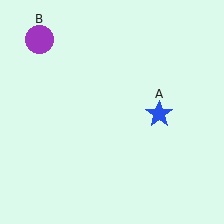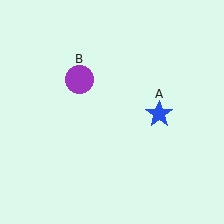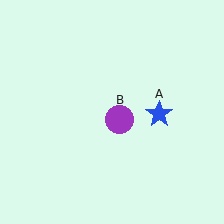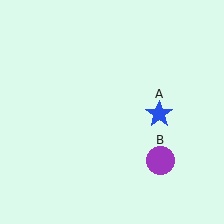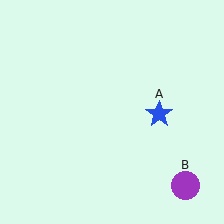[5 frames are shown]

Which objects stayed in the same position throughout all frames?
Blue star (object A) remained stationary.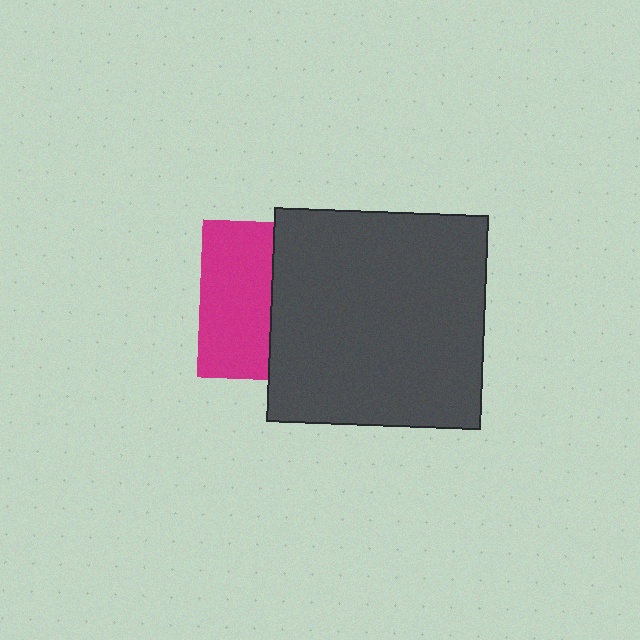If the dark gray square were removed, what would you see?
You would see the complete magenta square.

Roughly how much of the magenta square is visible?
A small part of it is visible (roughly 44%).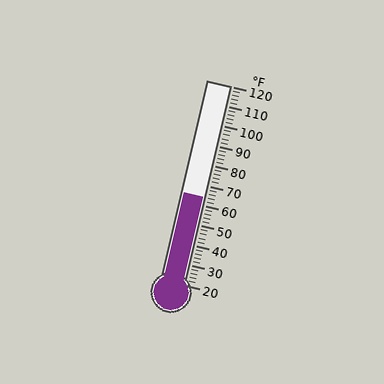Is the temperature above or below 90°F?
The temperature is below 90°F.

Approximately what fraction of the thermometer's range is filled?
The thermometer is filled to approximately 45% of its range.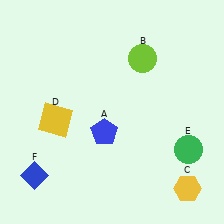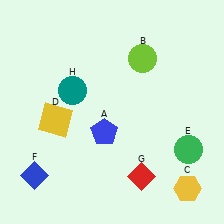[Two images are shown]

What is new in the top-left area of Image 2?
A teal circle (H) was added in the top-left area of Image 2.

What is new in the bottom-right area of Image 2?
A red diamond (G) was added in the bottom-right area of Image 2.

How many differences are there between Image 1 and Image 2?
There are 2 differences between the two images.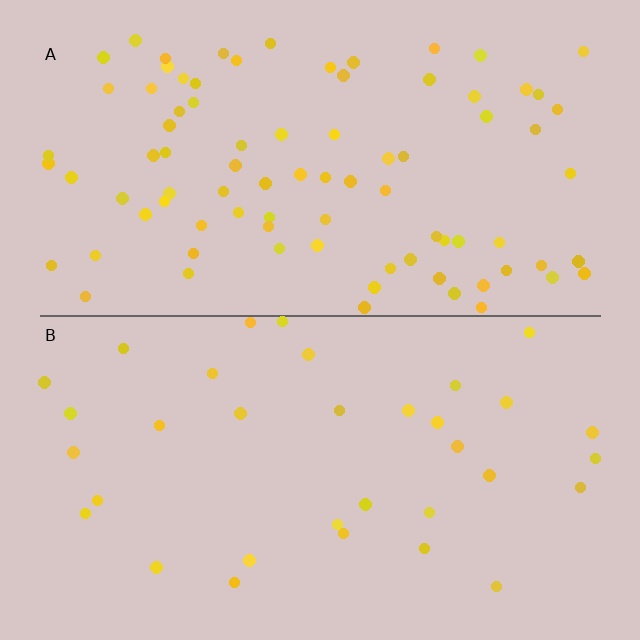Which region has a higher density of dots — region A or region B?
A (the top).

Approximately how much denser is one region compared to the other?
Approximately 2.5× — region A over region B.